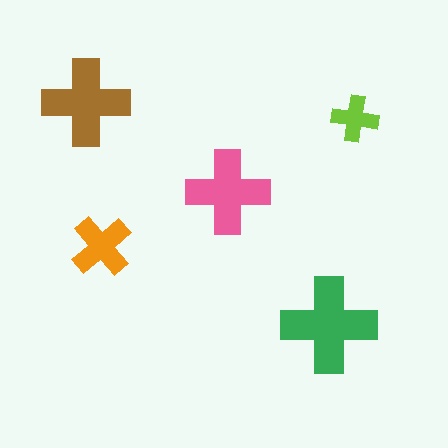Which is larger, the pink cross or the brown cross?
The brown one.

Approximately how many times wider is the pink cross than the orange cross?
About 1.5 times wider.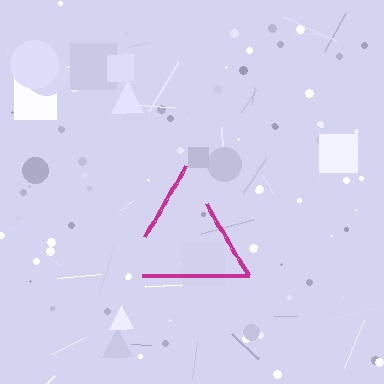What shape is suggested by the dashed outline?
The dashed outline suggests a triangle.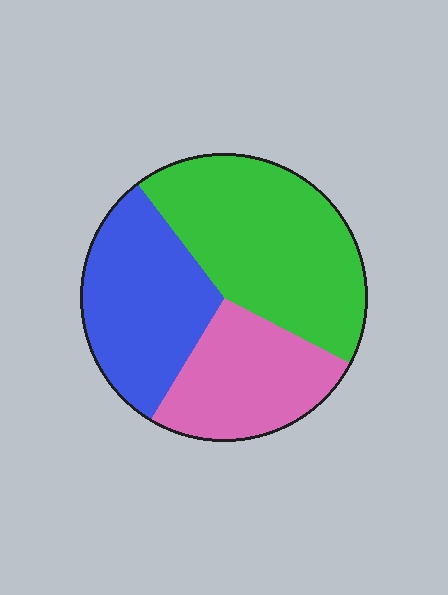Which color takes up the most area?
Green, at roughly 45%.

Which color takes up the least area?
Pink, at roughly 25%.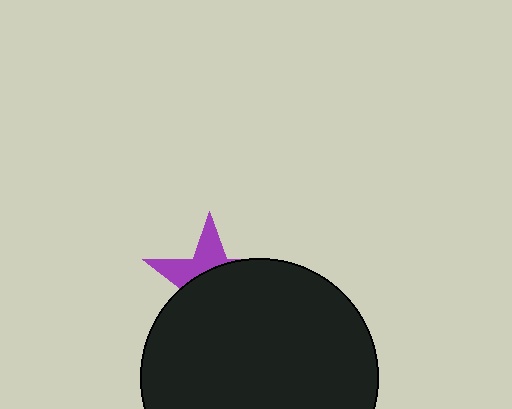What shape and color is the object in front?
The object in front is a black circle.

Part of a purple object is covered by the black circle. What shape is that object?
It is a star.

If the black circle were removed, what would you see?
You would see the complete purple star.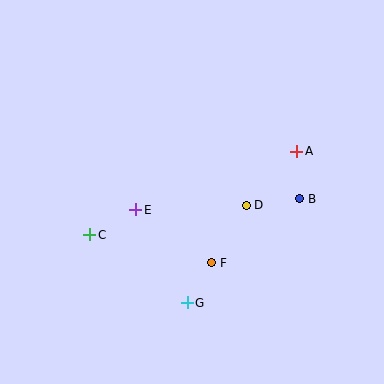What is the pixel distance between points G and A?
The distance between G and A is 187 pixels.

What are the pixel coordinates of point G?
Point G is at (187, 303).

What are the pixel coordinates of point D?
Point D is at (246, 205).